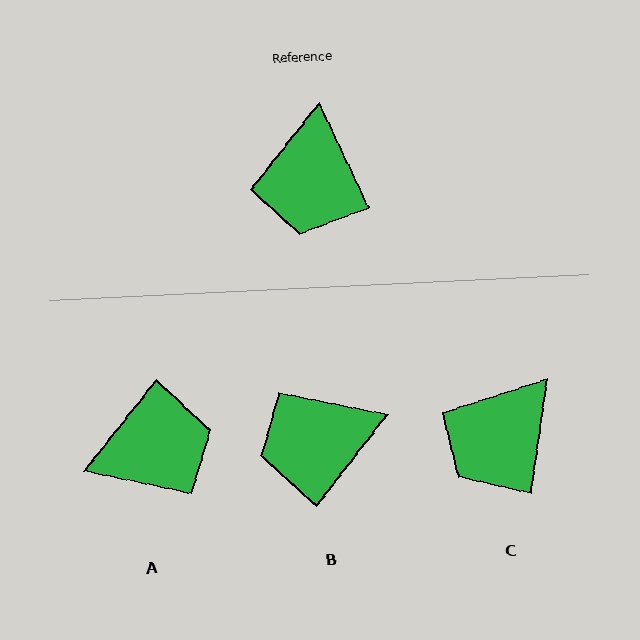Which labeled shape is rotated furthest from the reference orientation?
A, about 116 degrees away.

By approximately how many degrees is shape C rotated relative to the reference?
Approximately 34 degrees clockwise.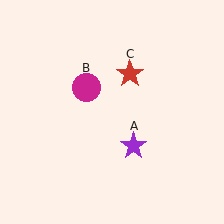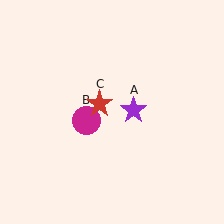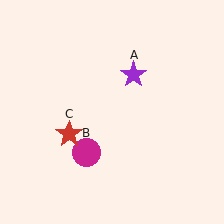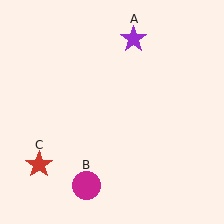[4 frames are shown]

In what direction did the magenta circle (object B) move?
The magenta circle (object B) moved down.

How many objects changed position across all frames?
3 objects changed position: purple star (object A), magenta circle (object B), red star (object C).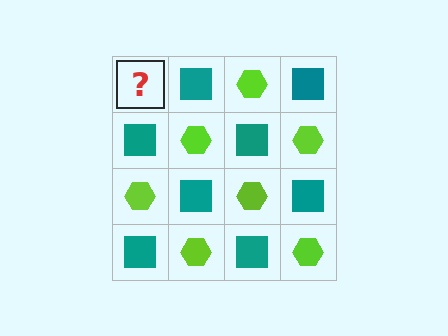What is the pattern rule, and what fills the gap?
The rule is that it alternates lime hexagon and teal square in a checkerboard pattern. The gap should be filled with a lime hexagon.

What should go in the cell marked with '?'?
The missing cell should contain a lime hexagon.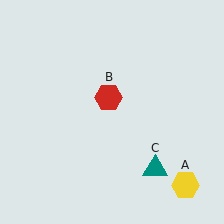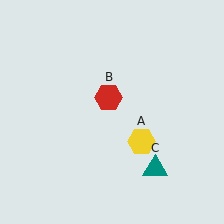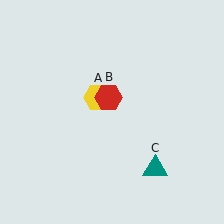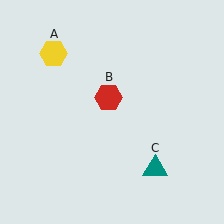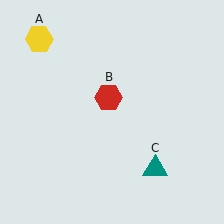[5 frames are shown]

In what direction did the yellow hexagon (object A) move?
The yellow hexagon (object A) moved up and to the left.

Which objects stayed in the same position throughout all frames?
Red hexagon (object B) and teal triangle (object C) remained stationary.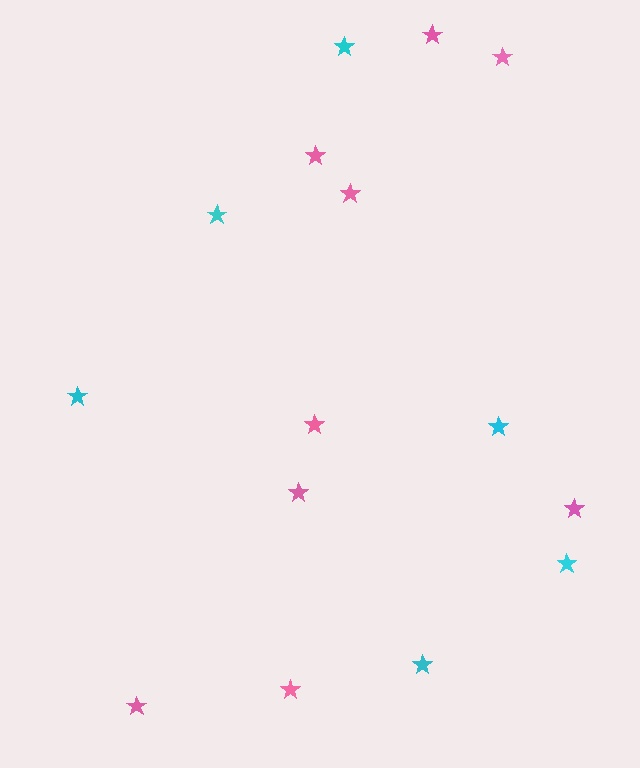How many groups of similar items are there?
There are 2 groups: one group of pink stars (9) and one group of cyan stars (6).